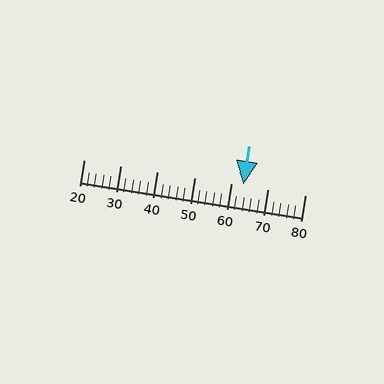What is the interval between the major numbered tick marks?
The major tick marks are spaced 10 units apart.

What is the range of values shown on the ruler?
The ruler shows values from 20 to 80.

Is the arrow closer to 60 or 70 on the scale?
The arrow is closer to 60.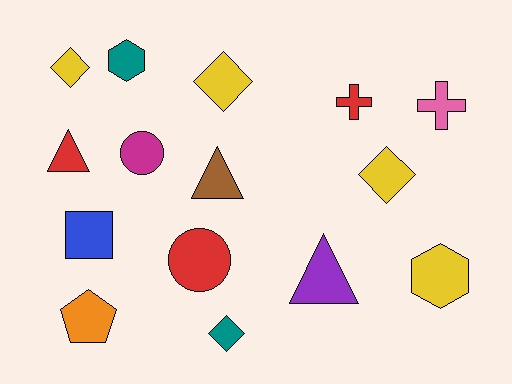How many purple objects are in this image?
There is 1 purple object.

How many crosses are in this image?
There are 2 crosses.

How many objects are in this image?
There are 15 objects.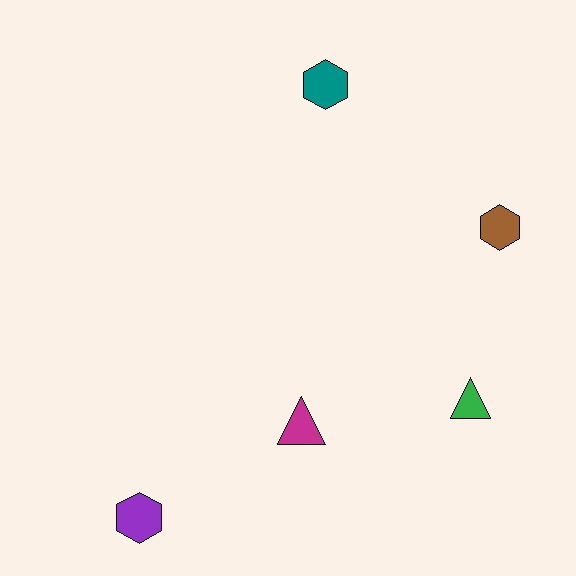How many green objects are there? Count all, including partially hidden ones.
There is 1 green object.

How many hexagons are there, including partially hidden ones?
There are 3 hexagons.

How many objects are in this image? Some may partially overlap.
There are 5 objects.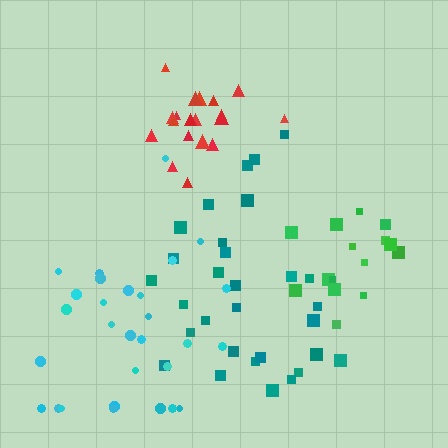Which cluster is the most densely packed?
Red.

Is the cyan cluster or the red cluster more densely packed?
Red.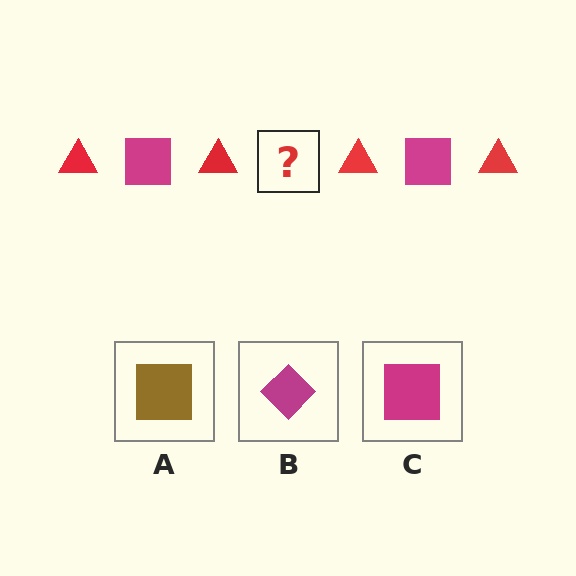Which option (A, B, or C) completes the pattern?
C.